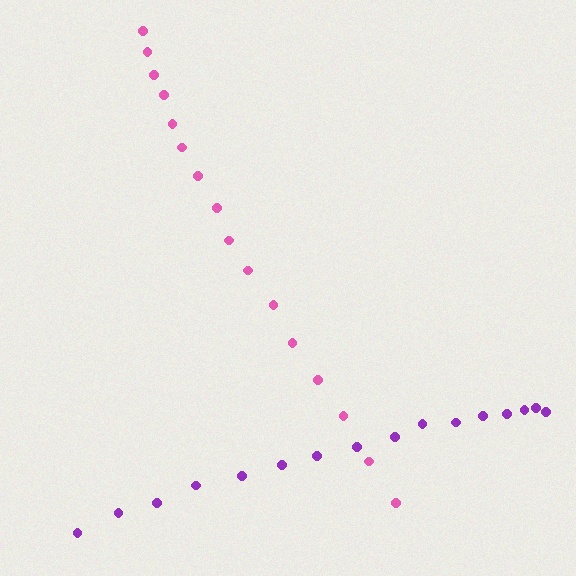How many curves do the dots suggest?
There are 2 distinct paths.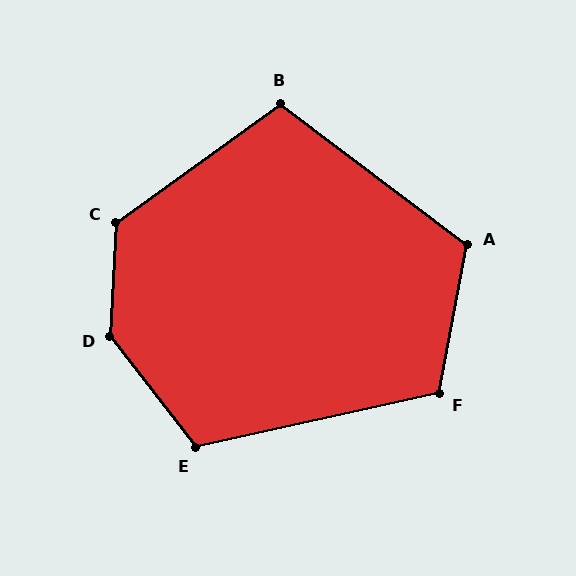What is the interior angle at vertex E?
Approximately 115 degrees (obtuse).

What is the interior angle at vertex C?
Approximately 129 degrees (obtuse).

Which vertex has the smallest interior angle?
B, at approximately 107 degrees.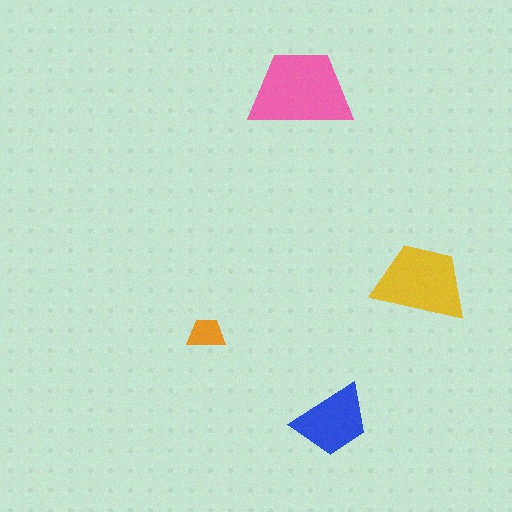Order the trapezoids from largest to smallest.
the pink one, the yellow one, the blue one, the orange one.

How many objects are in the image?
There are 4 objects in the image.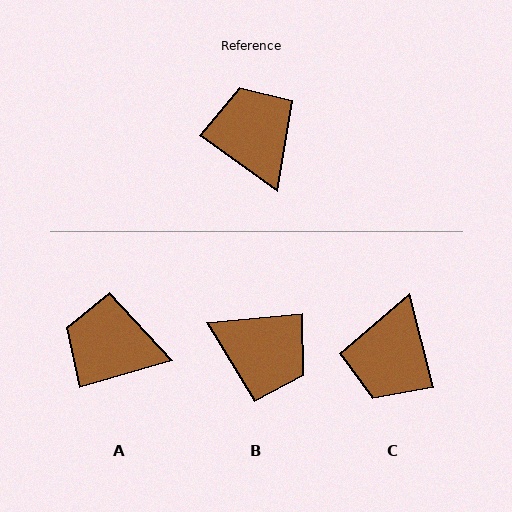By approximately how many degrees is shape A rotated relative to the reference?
Approximately 52 degrees counter-clockwise.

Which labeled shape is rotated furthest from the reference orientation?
C, about 140 degrees away.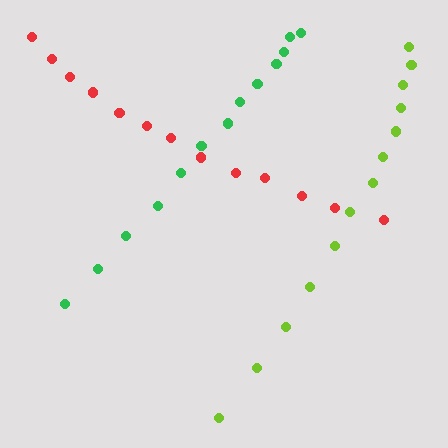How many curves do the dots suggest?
There are 3 distinct paths.